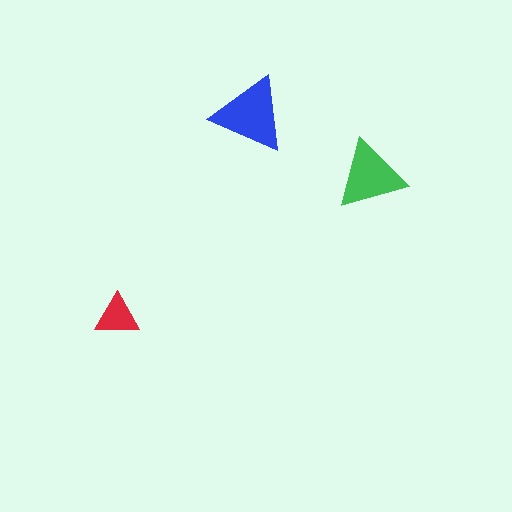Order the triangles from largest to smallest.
the blue one, the green one, the red one.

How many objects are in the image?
There are 3 objects in the image.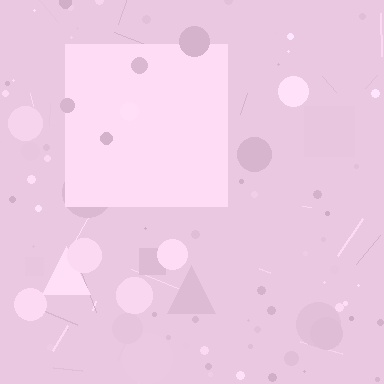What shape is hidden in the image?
A square is hidden in the image.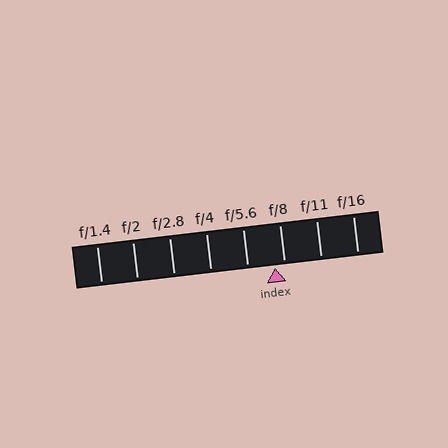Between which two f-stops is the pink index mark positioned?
The index mark is between f/5.6 and f/8.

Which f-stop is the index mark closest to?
The index mark is closest to f/8.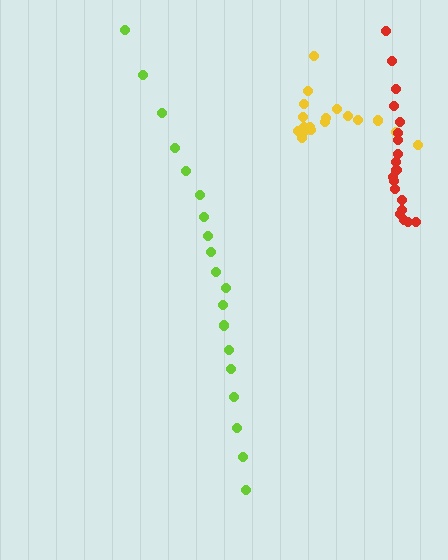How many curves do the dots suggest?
There are 3 distinct paths.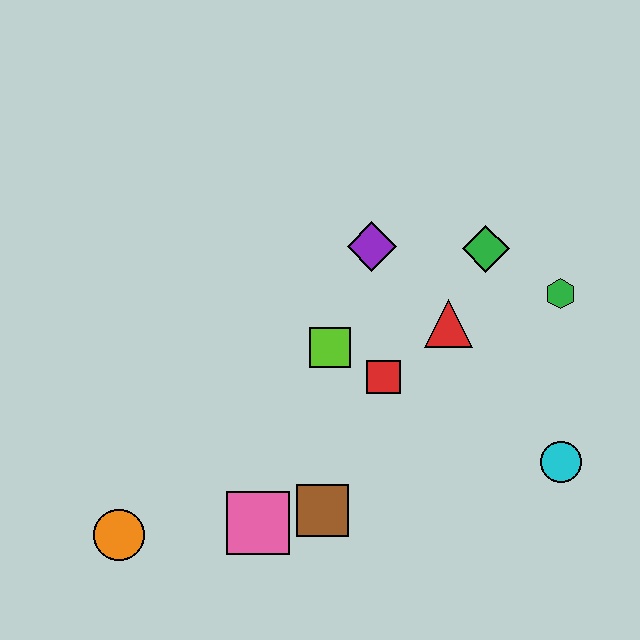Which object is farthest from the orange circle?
The green hexagon is farthest from the orange circle.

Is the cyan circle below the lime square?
Yes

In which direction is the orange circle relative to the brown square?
The orange circle is to the left of the brown square.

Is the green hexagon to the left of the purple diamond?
No